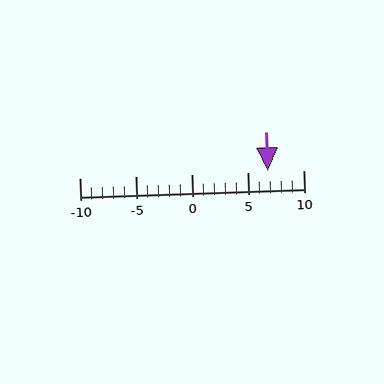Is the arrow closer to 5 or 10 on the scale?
The arrow is closer to 5.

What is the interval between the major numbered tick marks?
The major tick marks are spaced 5 units apart.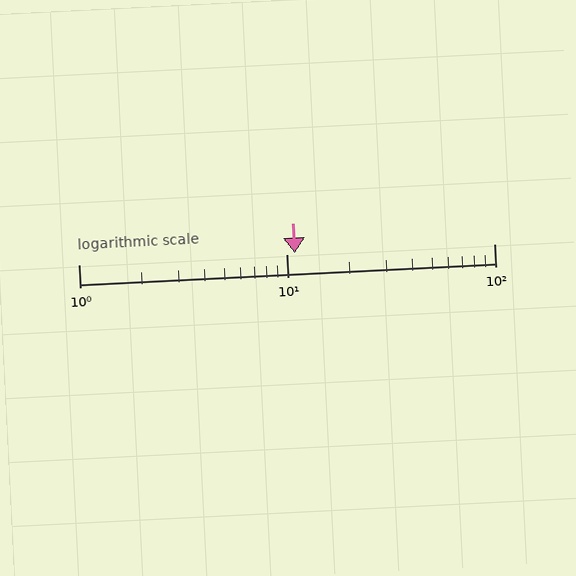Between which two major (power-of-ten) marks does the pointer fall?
The pointer is between 10 and 100.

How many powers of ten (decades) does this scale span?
The scale spans 2 decades, from 1 to 100.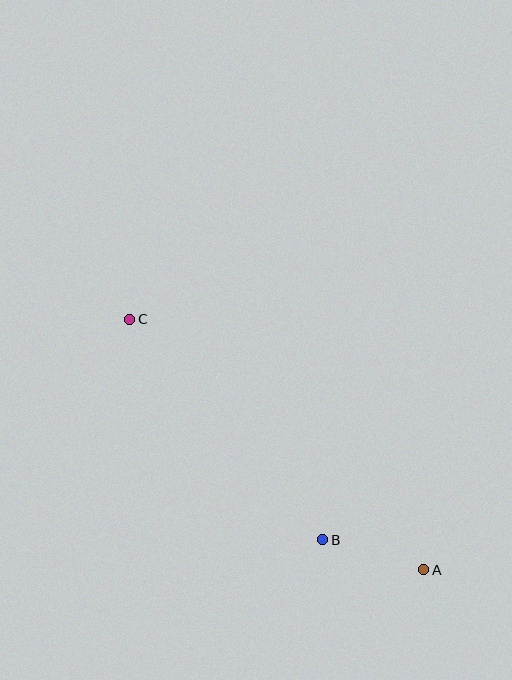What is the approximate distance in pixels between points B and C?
The distance between B and C is approximately 293 pixels.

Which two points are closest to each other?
Points A and B are closest to each other.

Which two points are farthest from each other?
Points A and C are farthest from each other.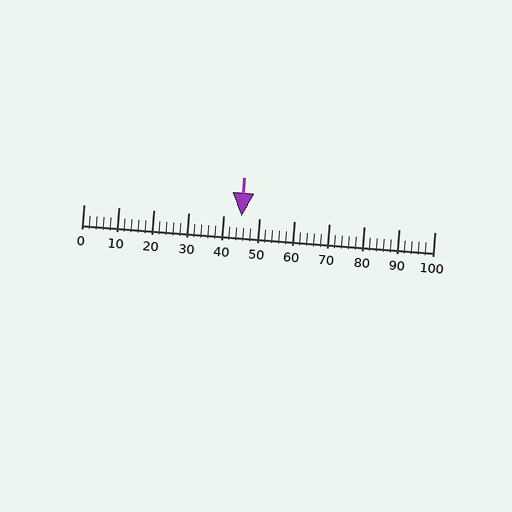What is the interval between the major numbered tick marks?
The major tick marks are spaced 10 units apart.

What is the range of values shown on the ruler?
The ruler shows values from 0 to 100.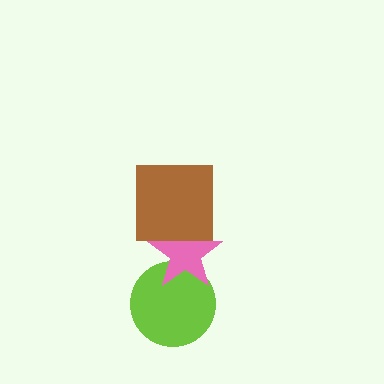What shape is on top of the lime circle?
The pink star is on top of the lime circle.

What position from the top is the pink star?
The pink star is 2nd from the top.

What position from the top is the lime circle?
The lime circle is 3rd from the top.